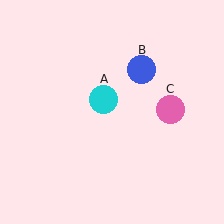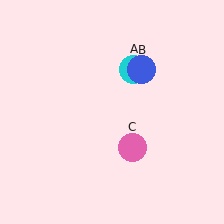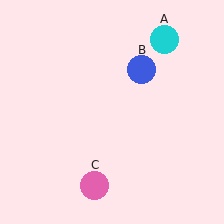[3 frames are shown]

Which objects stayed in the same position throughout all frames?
Blue circle (object B) remained stationary.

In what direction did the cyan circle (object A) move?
The cyan circle (object A) moved up and to the right.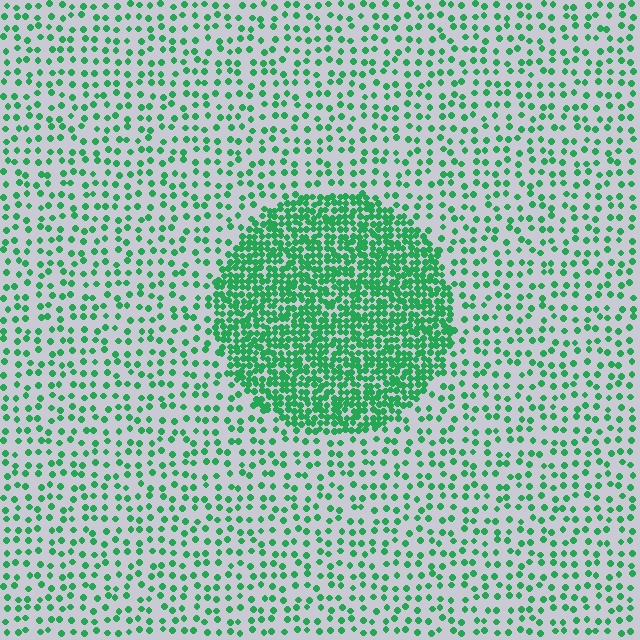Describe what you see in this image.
The image contains small green elements arranged at two different densities. A circle-shaped region is visible where the elements are more densely packed than the surrounding area.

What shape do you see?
I see a circle.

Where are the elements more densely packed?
The elements are more densely packed inside the circle boundary.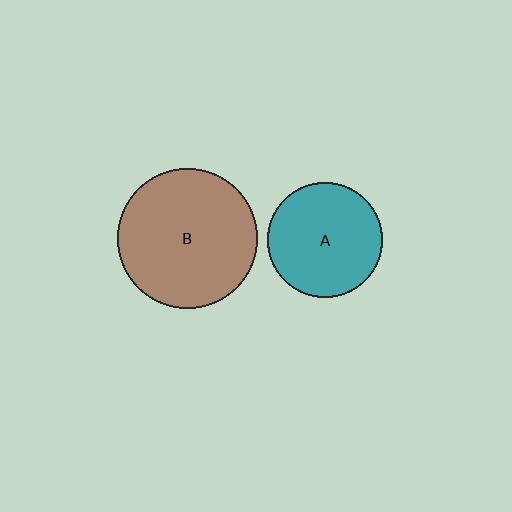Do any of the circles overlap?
No, none of the circles overlap.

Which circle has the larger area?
Circle B (brown).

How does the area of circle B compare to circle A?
Approximately 1.5 times.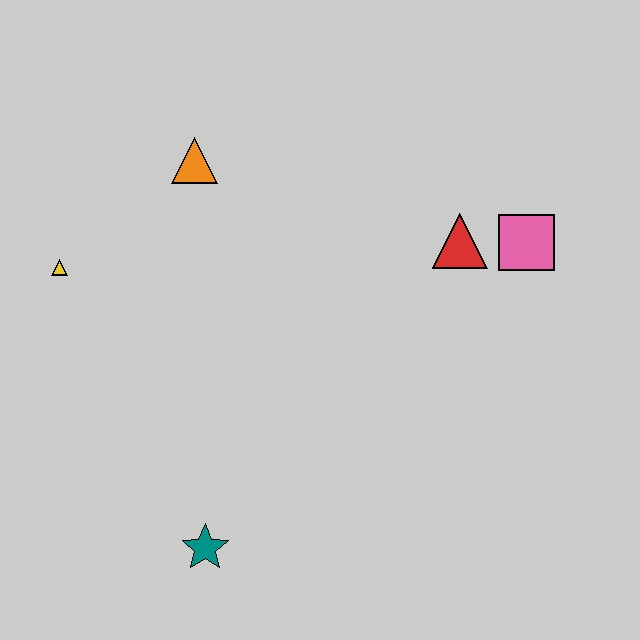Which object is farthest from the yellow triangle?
The pink square is farthest from the yellow triangle.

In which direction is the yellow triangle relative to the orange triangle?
The yellow triangle is to the left of the orange triangle.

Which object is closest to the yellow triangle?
The orange triangle is closest to the yellow triangle.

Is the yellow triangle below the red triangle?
Yes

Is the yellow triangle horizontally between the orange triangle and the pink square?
No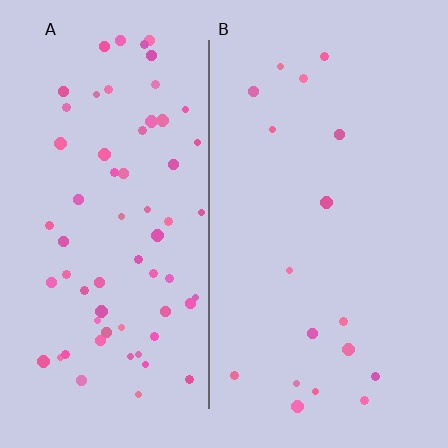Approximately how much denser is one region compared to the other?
Approximately 3.7× — region A over region B.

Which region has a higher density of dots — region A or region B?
A (the left).